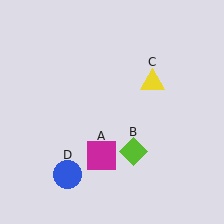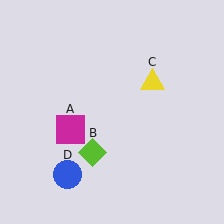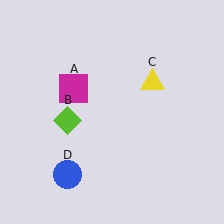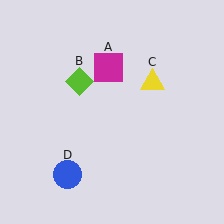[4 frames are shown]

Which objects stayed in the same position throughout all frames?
Yellow triangle (object C) and blue circle (object D) remained stationary.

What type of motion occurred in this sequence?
The magenta square (object A), lime diamond (object B) rotated clockwise around the center of the scene.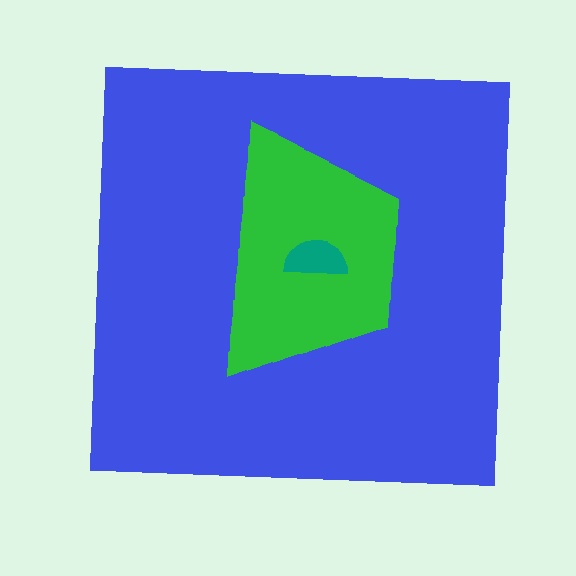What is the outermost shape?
The blue square.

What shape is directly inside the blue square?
The green trapezoid.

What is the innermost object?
The teal semicircle.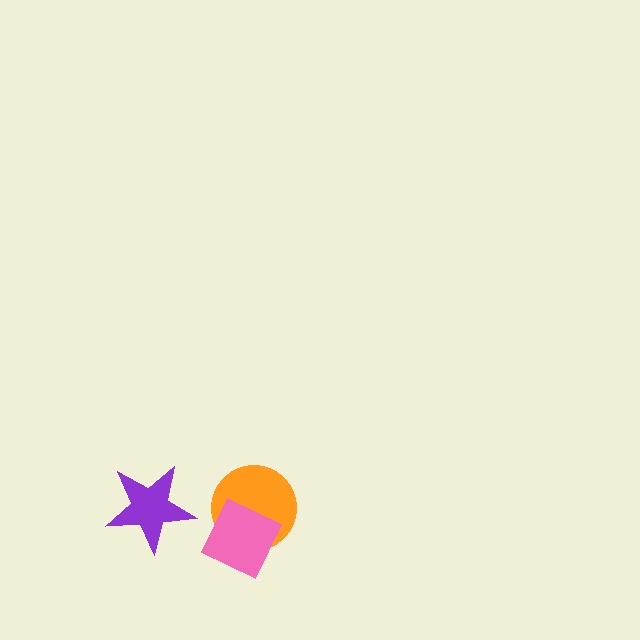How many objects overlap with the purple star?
0 objects overlap with the purple star.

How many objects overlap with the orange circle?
1 object overlaps with the orange circle.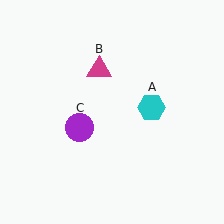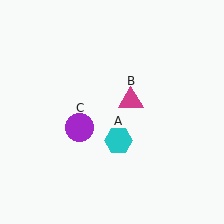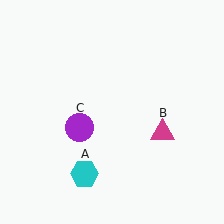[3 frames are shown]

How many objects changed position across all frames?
2 objects changed position: cyan hexagon (object A), magenta triangle (object B).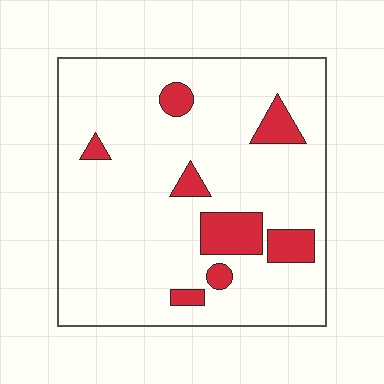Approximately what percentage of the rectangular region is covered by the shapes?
Approximately 15%.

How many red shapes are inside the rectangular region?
8.